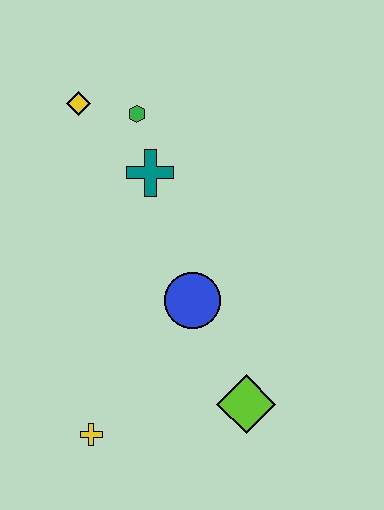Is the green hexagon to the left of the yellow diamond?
No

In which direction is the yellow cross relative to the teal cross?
The yellow cross is below the teal cross.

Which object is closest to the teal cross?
The green hexagon is closest to the teal cross.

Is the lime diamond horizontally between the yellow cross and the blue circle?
No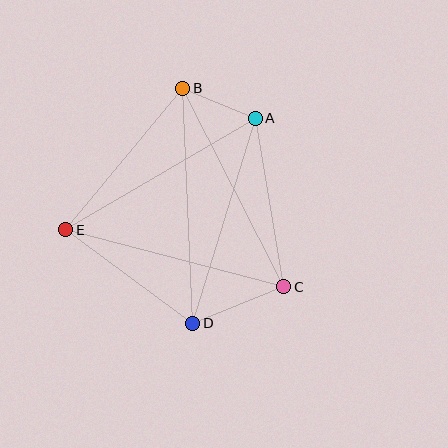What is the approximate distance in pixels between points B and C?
The distance between B and C is approximately 223 pixels.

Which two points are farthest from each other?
Points B and D are farthest from each other.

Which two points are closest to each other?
Points A and B are closest to each other.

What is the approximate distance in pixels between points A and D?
The distance between A and D is approximately 214 pixels.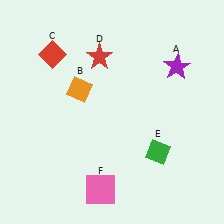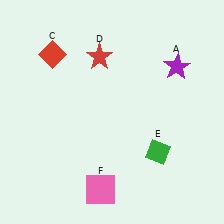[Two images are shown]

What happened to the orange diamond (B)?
The orange diamond (B) was removed in Image 2. It was in the top-left area of Image 1.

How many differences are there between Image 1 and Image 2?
There is 1 difference between the two images.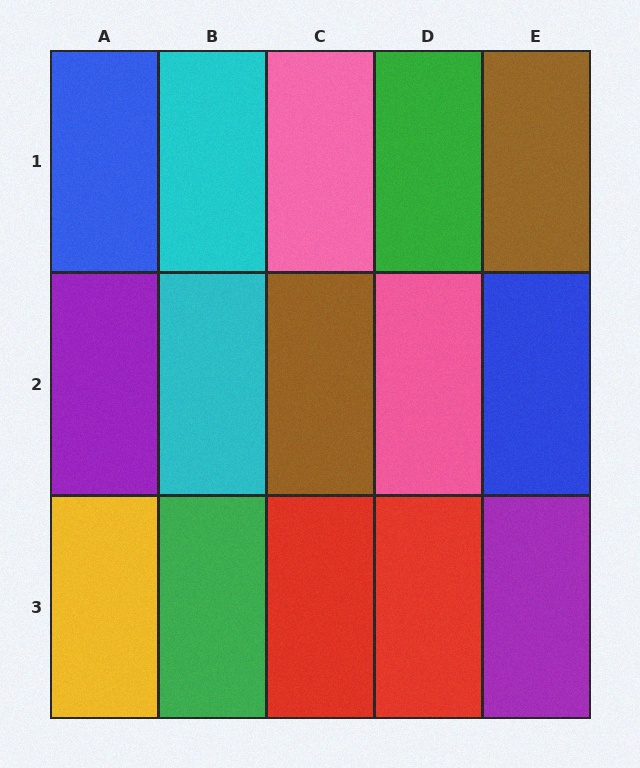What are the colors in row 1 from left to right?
Blue, cyan, pink, green, brown.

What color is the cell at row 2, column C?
Brown.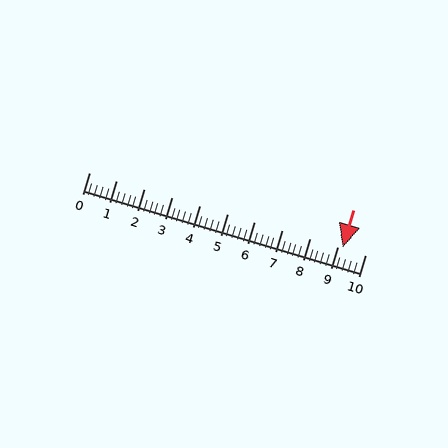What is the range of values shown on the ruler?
The ruler shows values from 0 to 10.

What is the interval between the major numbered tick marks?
The major tick marks are spaced 1 units apart.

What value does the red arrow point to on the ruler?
The red arrow points to approximately 9.2.